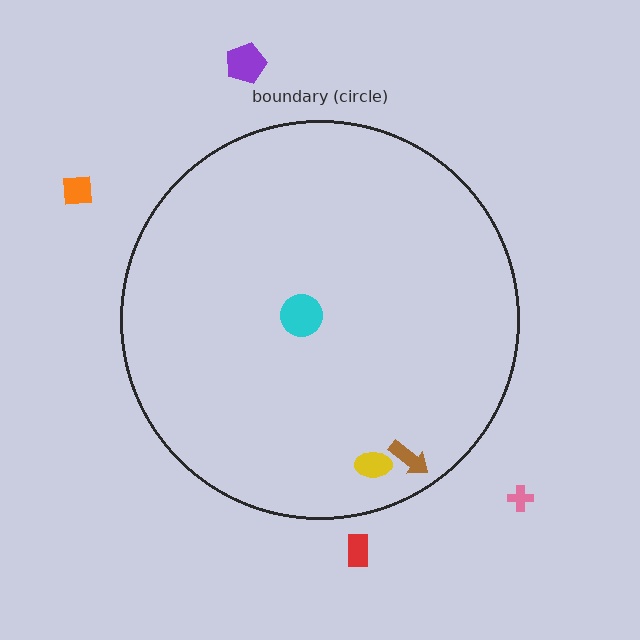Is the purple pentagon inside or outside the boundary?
Outside.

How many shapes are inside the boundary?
3 inside, 4 outside.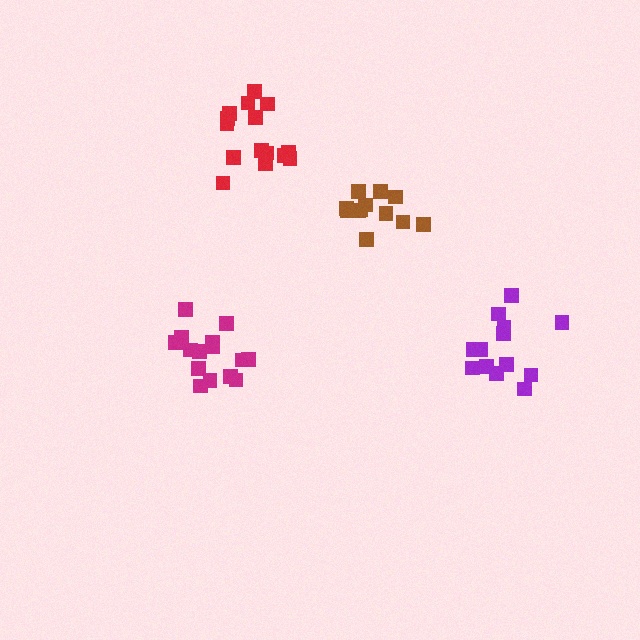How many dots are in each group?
Group 1: 15 dots, Group 2: 15 dots, Group 3: 12 dots, Group 4: 13 dots (55 total).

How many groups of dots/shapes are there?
There are 4 groups.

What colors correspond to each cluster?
The clusters are colored: magenta, red, brown, purple.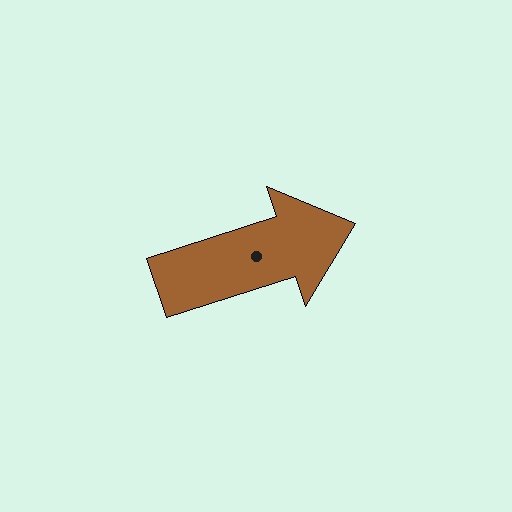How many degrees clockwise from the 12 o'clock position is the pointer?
Approximately 72 degrees.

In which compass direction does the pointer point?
East.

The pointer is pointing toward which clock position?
Roughly 2 o'clock.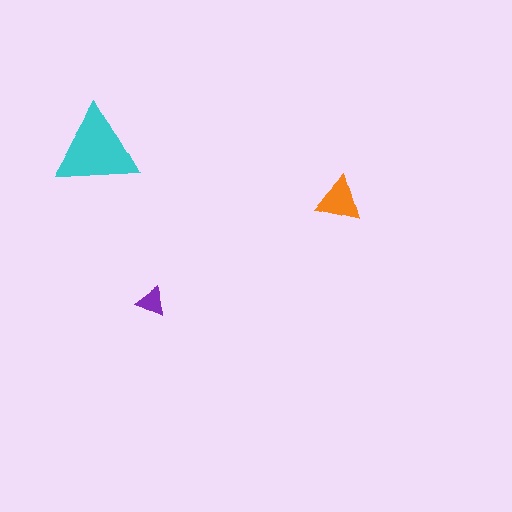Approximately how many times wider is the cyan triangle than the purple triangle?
About 3 times wider.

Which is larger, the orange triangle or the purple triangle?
The orange one.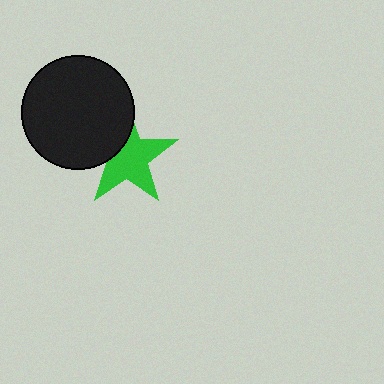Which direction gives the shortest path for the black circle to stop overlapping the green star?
Moving toward the upper-left gives the shortest separation.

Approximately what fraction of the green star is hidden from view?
Roughly 31% of the green star is hidden behind the black circle.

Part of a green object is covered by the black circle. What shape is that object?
It is a star.